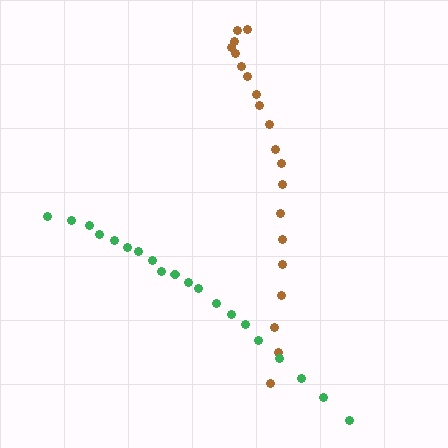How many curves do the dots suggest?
There are 2 distinct paths.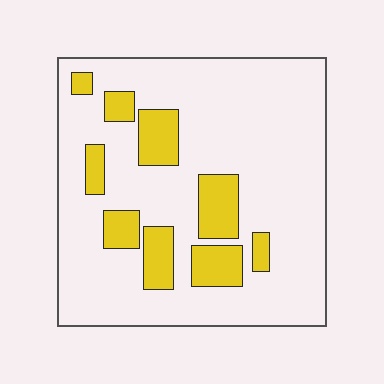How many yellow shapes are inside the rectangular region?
9.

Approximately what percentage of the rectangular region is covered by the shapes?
Approximately 20%.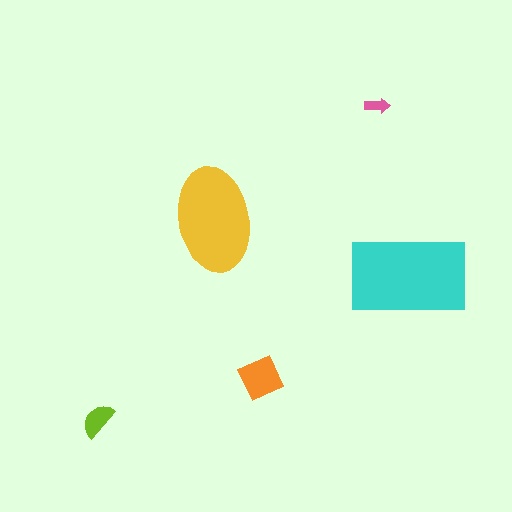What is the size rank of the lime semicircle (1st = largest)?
4th.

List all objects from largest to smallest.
The cyan rectangle, the yellow ellipse, the orange diamond, the lime semicircle, the pink arrow.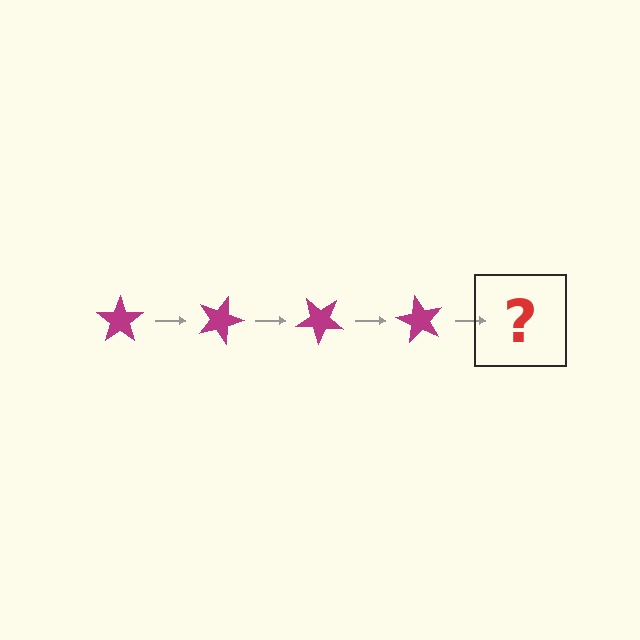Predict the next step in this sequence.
The next step is a magenta star rotated 80 degrees.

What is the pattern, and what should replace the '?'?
The pattern is that the star rotates 20 degrees each step. The '?' should be a magenta star rotated 80 degrees.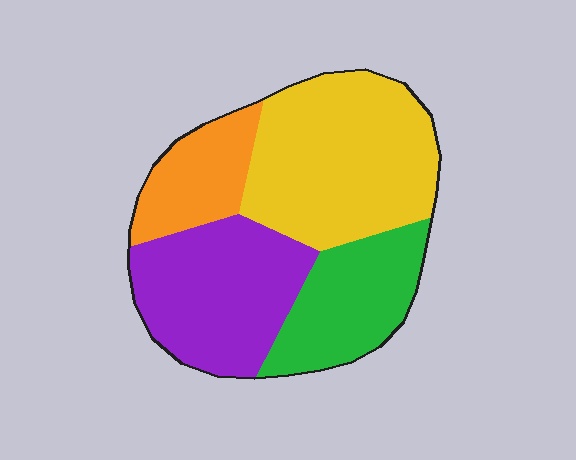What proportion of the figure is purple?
Purple covers about 30% of the figure.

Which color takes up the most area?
Yellow, at roughly 35%.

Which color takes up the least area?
Orange, at roughly 15%.